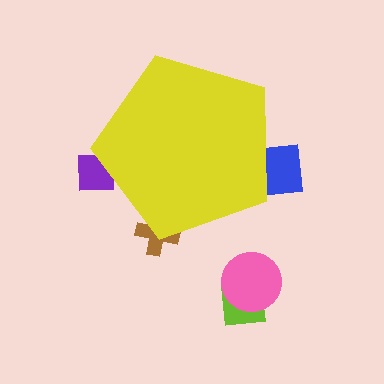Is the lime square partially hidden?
No, the lime square is fully visible.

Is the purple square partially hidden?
Yes, the purple square is partially hidden behind the yellow pentagon.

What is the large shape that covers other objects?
A yellow pentagon.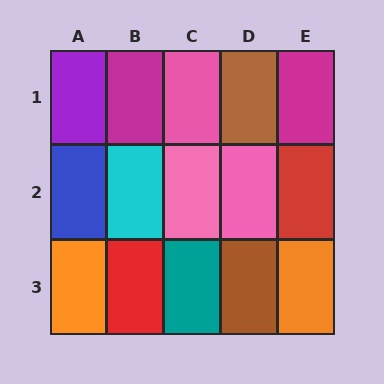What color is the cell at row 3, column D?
Brown.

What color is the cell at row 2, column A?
Blue.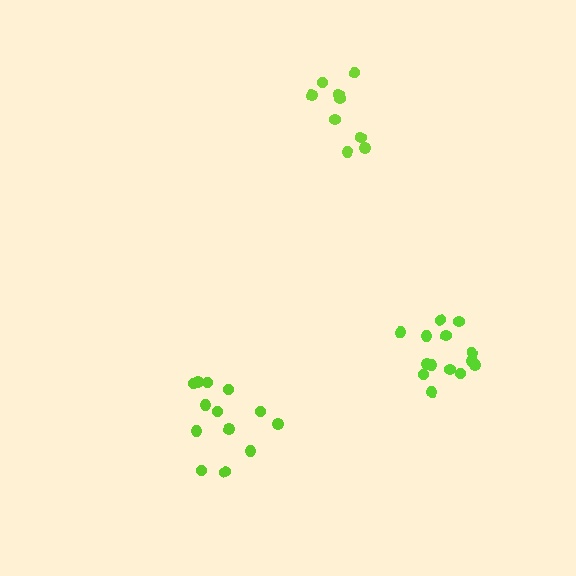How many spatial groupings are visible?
There are 3 spatial groupings.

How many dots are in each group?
Group 1: 14 dots, Group 2: 13 dots, Group 3: 9 dots (36 total).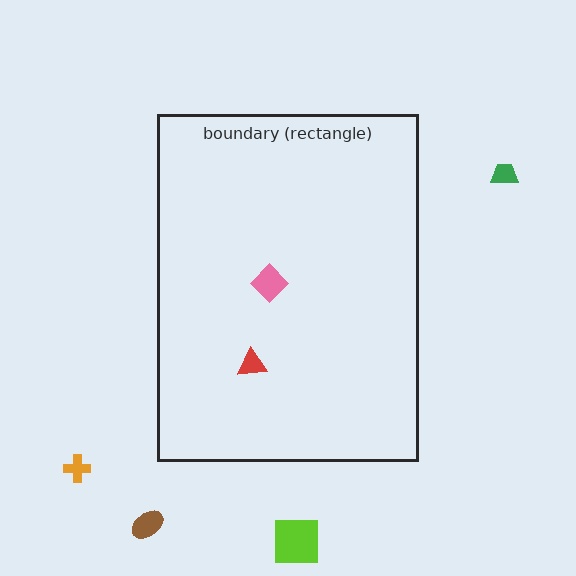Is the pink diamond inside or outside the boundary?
Inside.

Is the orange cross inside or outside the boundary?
Outside.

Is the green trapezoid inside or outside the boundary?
Outside.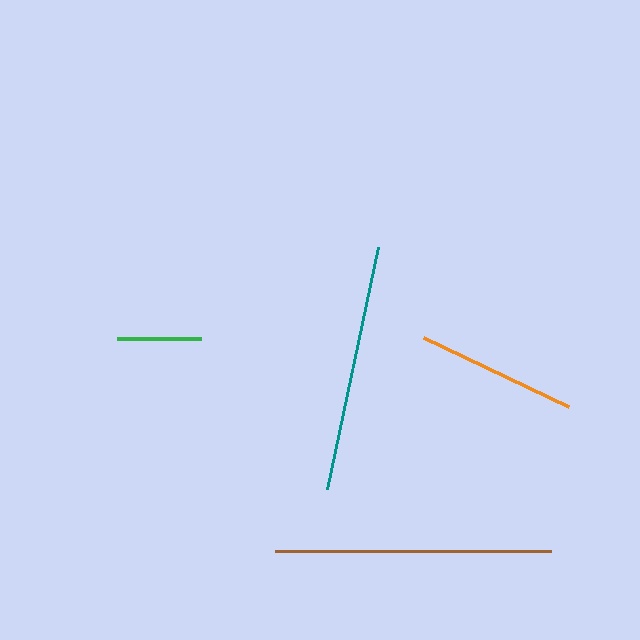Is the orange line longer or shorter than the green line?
The orange line is longer than the green line.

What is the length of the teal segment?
The teal segment is approximately 247 pixels long.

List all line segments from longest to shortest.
From longest to shortest: brown, teal, orange, green.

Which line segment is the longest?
The brown line is the longest at approximately 276 pixels.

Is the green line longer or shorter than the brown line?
The brown line is longer than the green line.